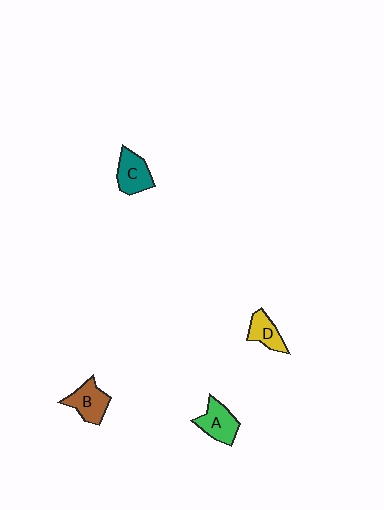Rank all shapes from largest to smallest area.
From largest to smallest: B (brown), A (green), C (teal), D (yellow).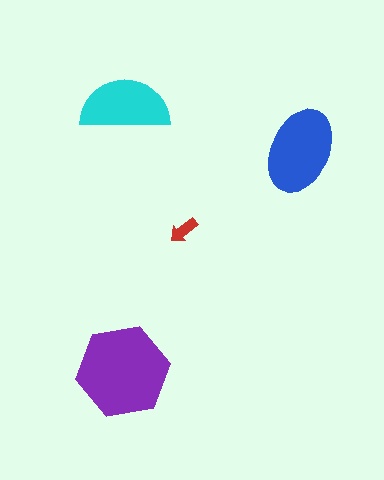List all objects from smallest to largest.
The red arrow, the cyan semicircle, the blue ellipse, the purple hexagon.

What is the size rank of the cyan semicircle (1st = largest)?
3rd.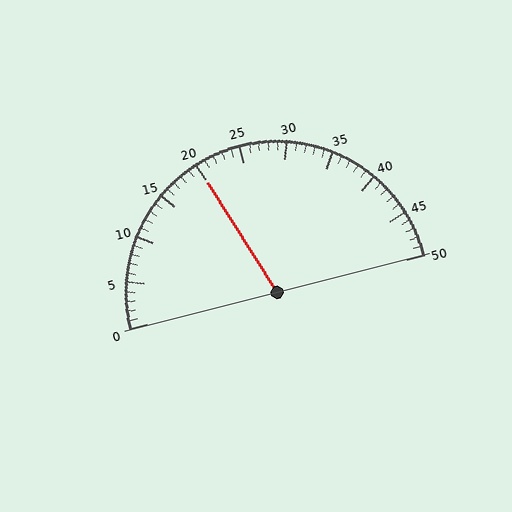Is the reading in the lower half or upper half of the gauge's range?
The reading is in the lower half of the range (0 to 50).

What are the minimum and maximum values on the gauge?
The gauge ranges from 0 to 50.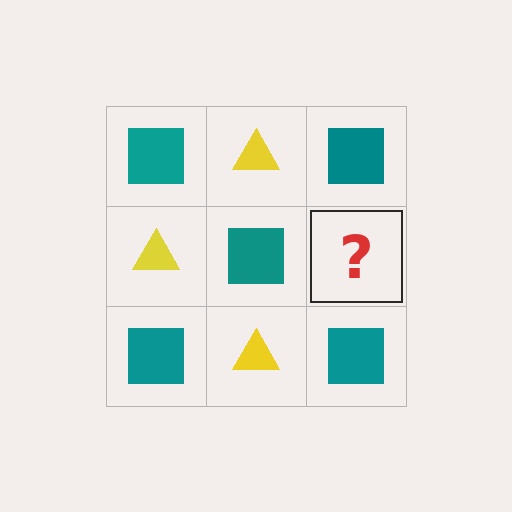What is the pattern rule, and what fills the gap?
The rule is that it alternates teal square and yellow triangle in a checkerboard pattern. The gap should be filled with a yellow triangle.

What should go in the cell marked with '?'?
The missing cell should contain a yellow triangle.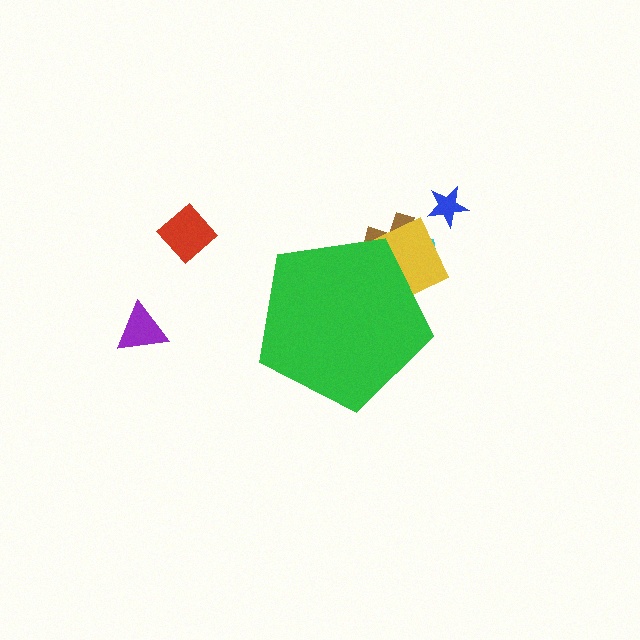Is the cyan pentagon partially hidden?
Yes, the cyan pentagon is partially hidden behind the green pentagon.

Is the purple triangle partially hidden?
No, the purple triangle is fully visible.